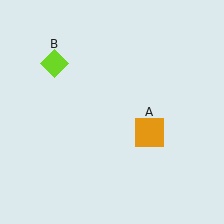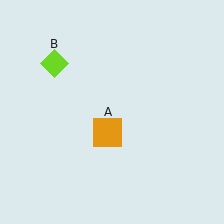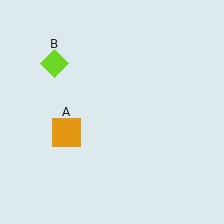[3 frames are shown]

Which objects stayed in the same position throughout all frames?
Lime diamond (object B) remained stationary.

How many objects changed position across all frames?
1 object changed position: orange square (object A).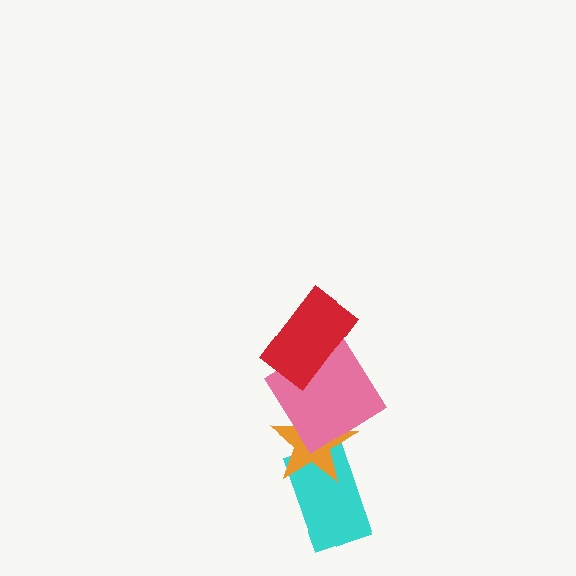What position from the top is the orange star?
The orange star is 3rd from the top.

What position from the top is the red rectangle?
The red rectangle is 1st from the top.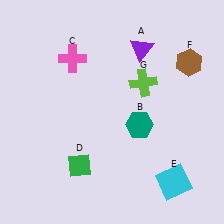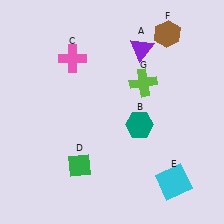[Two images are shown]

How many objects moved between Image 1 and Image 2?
1 object moved between the two images.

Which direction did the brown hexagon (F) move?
The brown hexagon (F) moved up.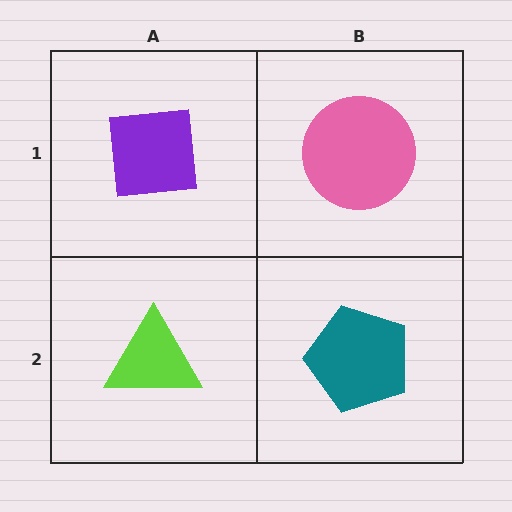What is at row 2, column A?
A lime triangle.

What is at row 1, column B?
A pink circle.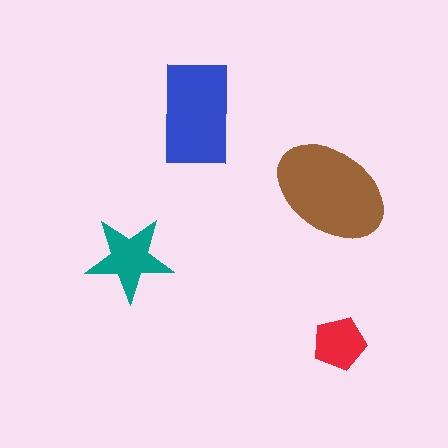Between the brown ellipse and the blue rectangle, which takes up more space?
The brown ellipse.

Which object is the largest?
The brown ellipse.